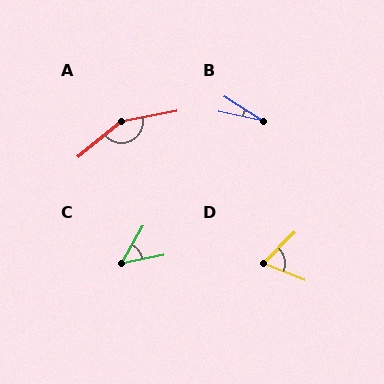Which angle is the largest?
A, at approximately 152 degrees.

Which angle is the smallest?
B, at approximately 20 degrees.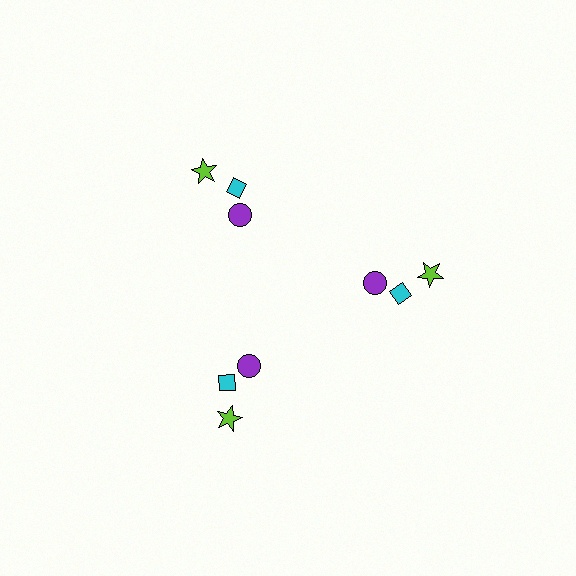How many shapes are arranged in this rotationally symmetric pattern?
There are 9 shapes, arranged in 3 groups of 3.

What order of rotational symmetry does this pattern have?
This pattern has 3-fold rotational symmetry.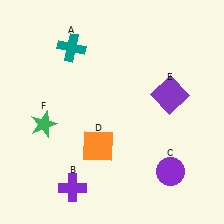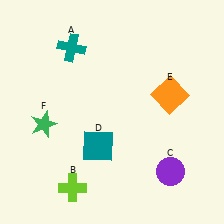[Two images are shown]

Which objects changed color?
B changed from purple to lime. D changed from orange to teal. E changed from purple to orange.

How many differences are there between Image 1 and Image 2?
There are 3 differences between the two images.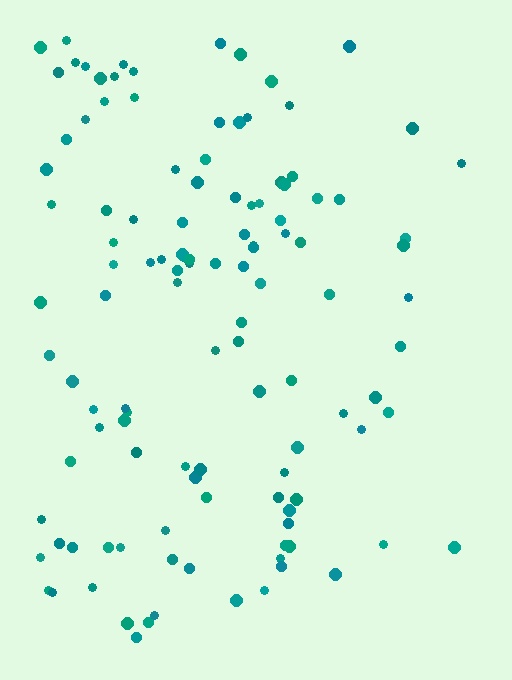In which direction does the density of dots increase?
From right to left, with the left side densest.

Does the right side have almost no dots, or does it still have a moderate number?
Still a moderate number, just noticeably fewer than the left.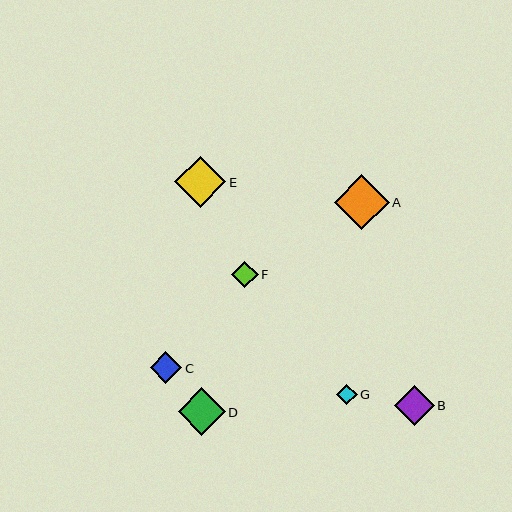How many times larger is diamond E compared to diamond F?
Diamond E is approximately 1.9 times the size of diamond F.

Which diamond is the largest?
Diamond A is the largest with a size of approximately 55 pixels.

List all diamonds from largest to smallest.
From largest to smallest: A, E, D, B, C, F, G.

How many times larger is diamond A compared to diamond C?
Diamond A is approximately 1.7 times the size of diamond C.